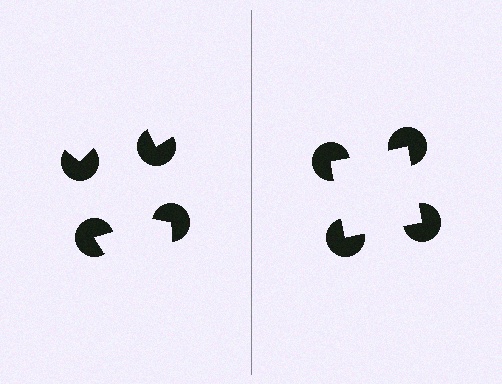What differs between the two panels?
The pac-man discs are positioned identically on both sides; only the wedge orientations differ. On the right they align to a square; on the left they are misaligned.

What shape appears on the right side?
An illusory square.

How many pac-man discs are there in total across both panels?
8 — 4 on each side.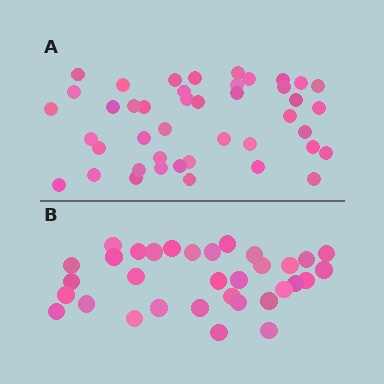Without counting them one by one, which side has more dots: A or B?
Region A (the top region) has more dots.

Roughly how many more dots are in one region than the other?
Region A has roughly 10 or so more dots than region B.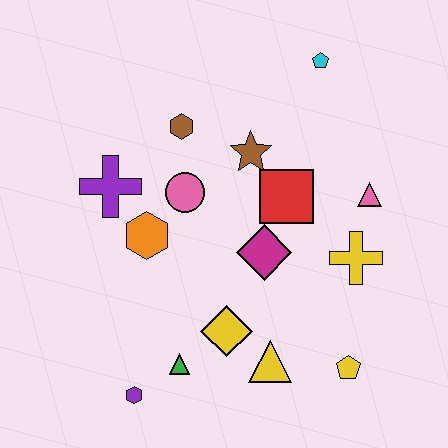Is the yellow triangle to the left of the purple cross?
No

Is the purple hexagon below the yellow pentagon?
Yes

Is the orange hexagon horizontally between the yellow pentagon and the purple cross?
Yes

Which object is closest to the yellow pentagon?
The yellow triangle is closest to the yellow pentagon.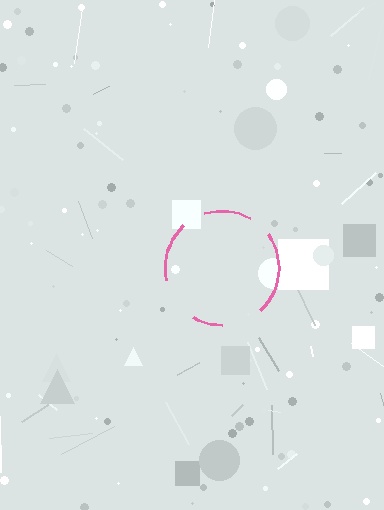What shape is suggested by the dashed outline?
The dashed outline suggests a circle.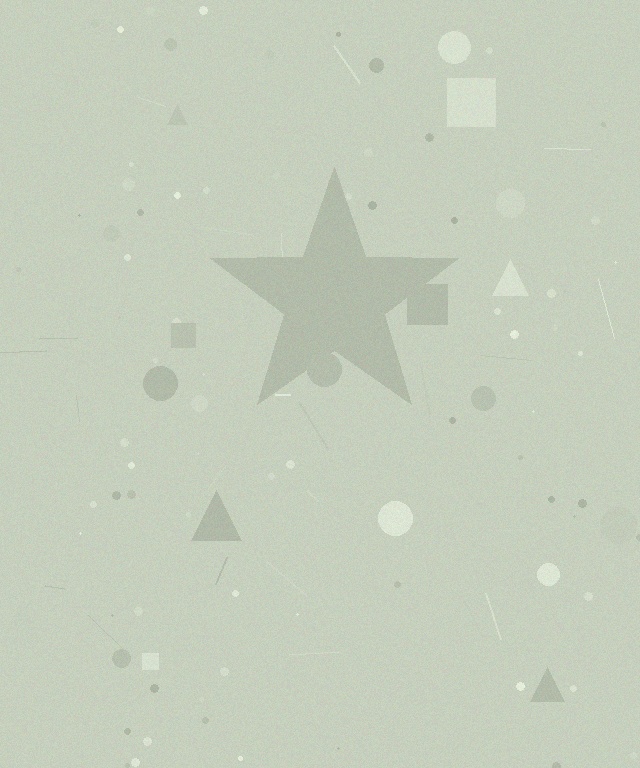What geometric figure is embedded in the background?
A star is embedded in the background.